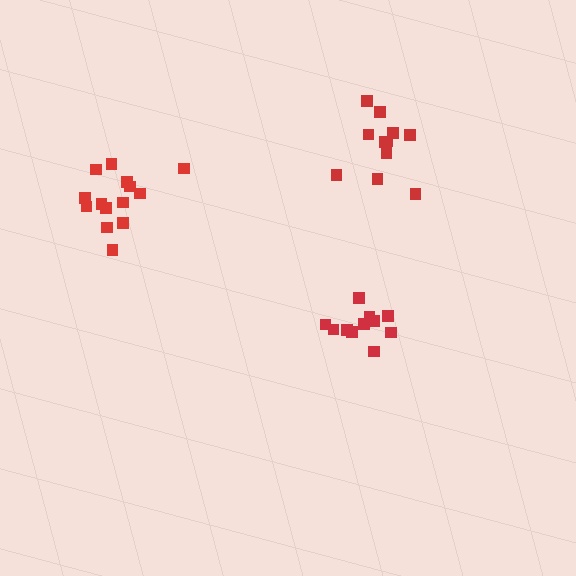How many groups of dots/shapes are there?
There are 3 groups.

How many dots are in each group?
Group 1: 11 dots, Group 2: 14 dots, Group 3: 11 dots (36 total).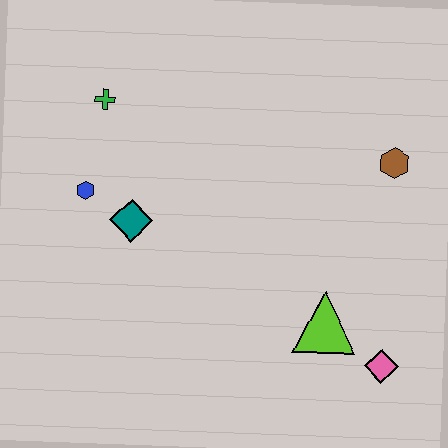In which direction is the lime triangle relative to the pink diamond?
The lime triangle is to the left of the pink diamond.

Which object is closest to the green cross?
The blue hexagon is closest to the green cross.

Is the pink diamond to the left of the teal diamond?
No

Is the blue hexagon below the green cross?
Yes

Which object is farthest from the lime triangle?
The green cross is farthest from the lime triangle.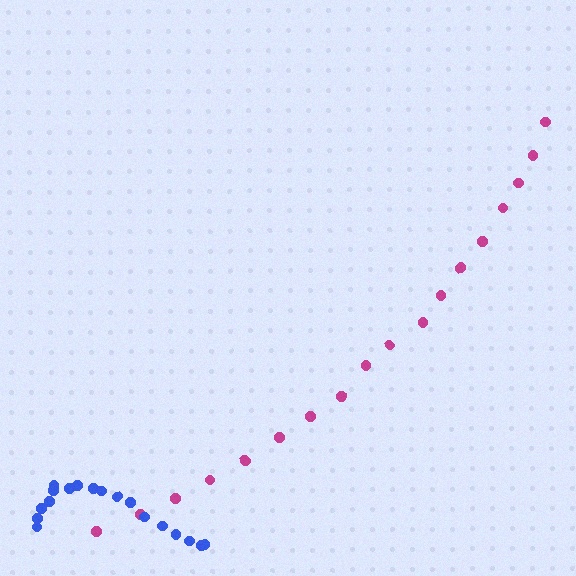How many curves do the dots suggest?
There are 2 distinct paths.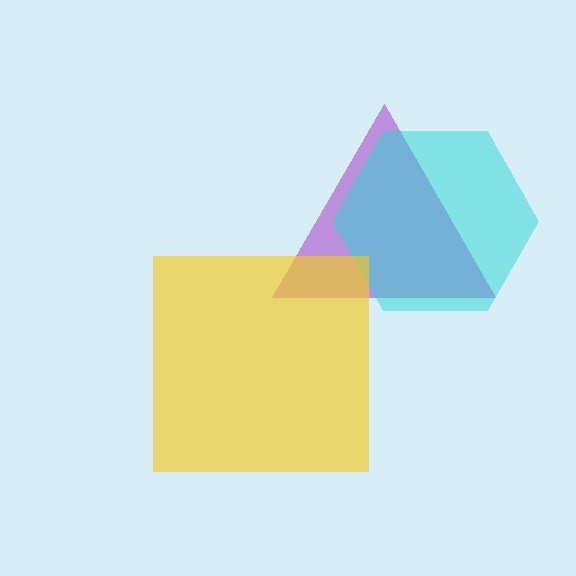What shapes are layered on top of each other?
The layered shapes are: a purple triangle, a cyan hexagon, a yellow square.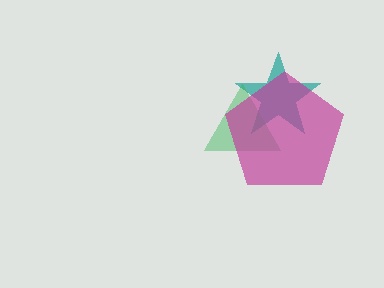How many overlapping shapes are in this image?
There are 3 overlapping shapes in the image.